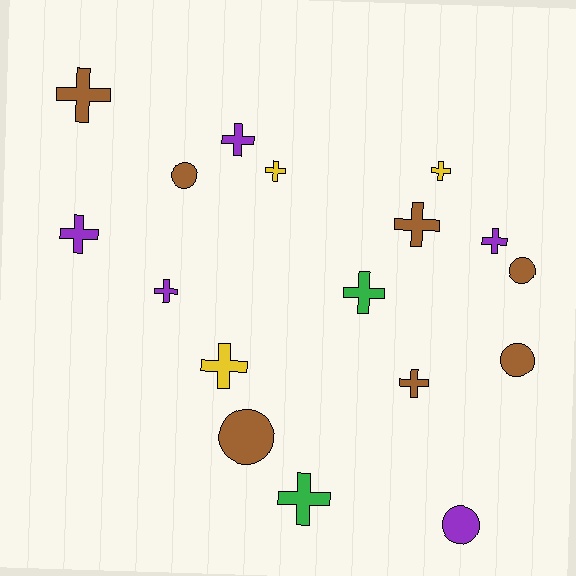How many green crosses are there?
There are 2 green crosses.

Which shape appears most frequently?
Cross, with 12 objects.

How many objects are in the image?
There are 17 objects.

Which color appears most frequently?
Brown, with 7 objects.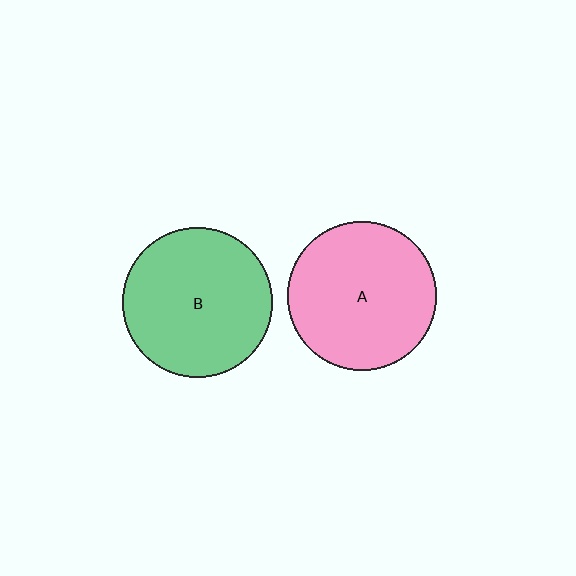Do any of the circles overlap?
No, none of the circles overlap.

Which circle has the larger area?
Circle B (green).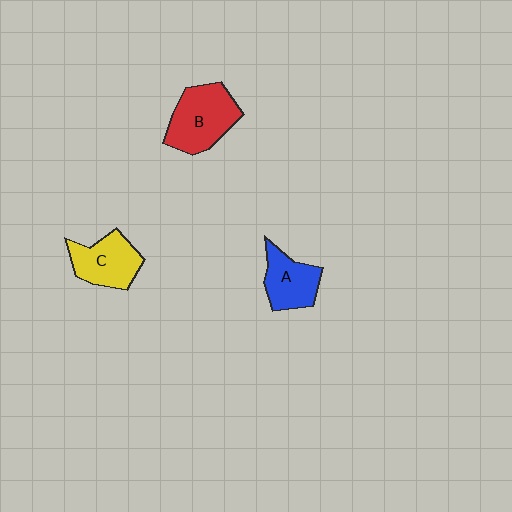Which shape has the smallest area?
Shape A (blue).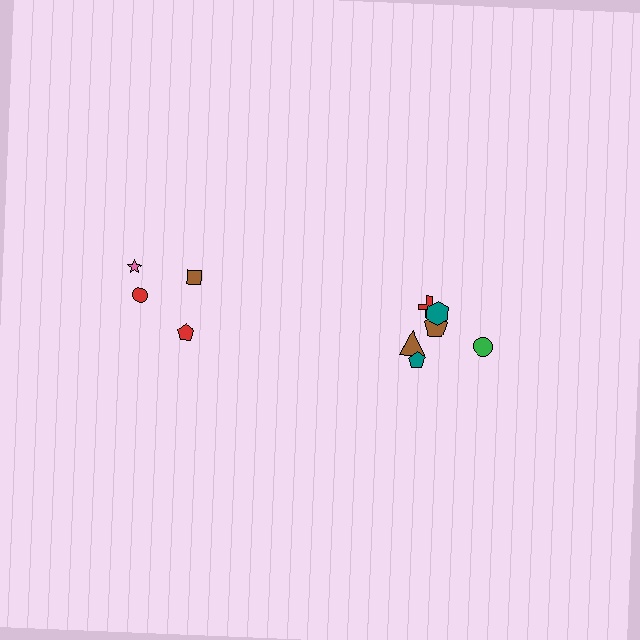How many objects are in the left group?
There are 4 objects.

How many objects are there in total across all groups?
There are 10 objects.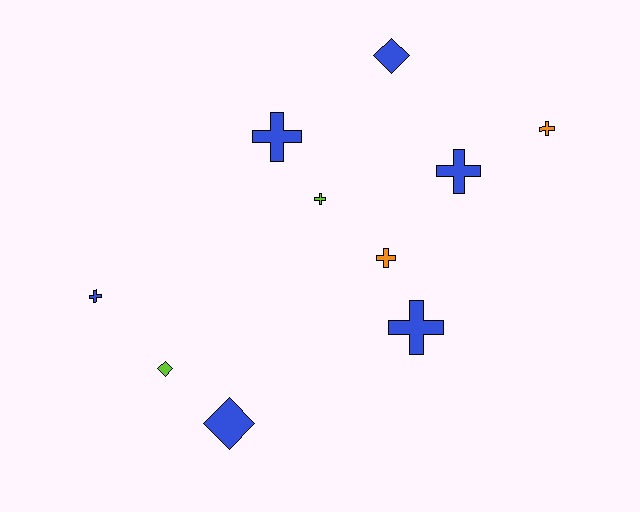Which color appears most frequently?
Blue, with 6 objects.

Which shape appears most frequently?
Cross, with 7 objects.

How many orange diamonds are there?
There are no orange diamonds.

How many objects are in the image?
There are 10 objects.